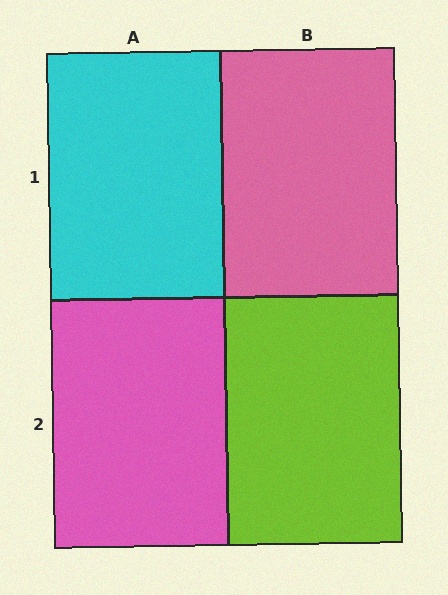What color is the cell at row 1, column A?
Cyan.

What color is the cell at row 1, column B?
Pink.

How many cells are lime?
1 cell is lime.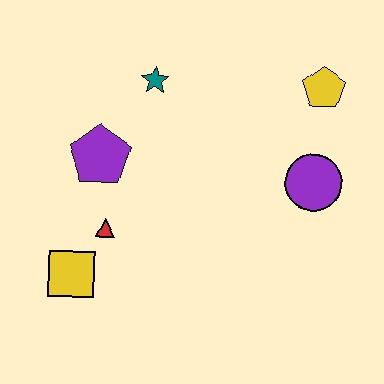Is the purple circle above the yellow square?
Yes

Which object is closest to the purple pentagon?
The red triangle is closest to the purple pentagon.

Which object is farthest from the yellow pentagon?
The yellow square is farthest from the yellow pentagon.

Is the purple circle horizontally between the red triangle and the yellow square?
No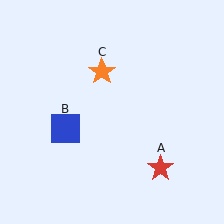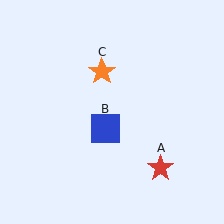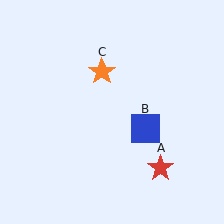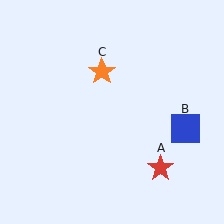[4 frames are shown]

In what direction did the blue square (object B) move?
The blue square (object B) moved right.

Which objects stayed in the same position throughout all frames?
Red star (object A) and orange star (object C) remained stationary.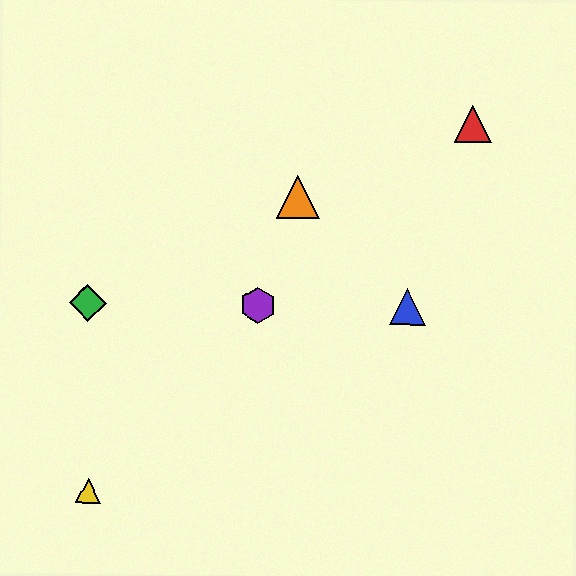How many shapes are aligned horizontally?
3 shapes (the blue triangle, the green diamond, the purple hexagon) are aligned horizontally.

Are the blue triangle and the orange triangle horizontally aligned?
No, the blue triangle is at y≈307 and the orange triangle is at y≈197.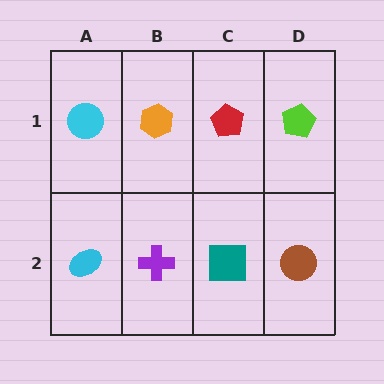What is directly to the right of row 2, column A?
A purple cross.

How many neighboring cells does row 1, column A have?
2.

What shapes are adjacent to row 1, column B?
A purple cross (row 2, column B), a cyan circle (row 1, column A), a red pentagon (row 1, column C).